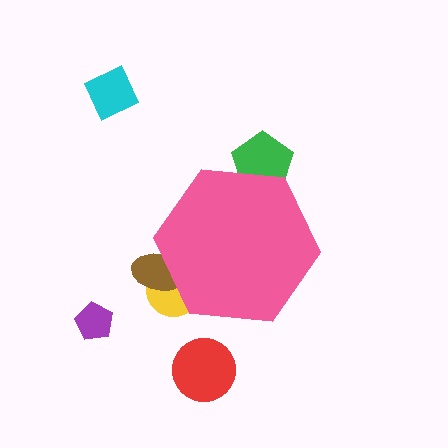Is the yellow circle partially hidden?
Yes, the yellow circle is partially hidden behind the pink hexagon.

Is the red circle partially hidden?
No, the red circle is fully visible.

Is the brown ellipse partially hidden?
Yes, the brown ellipse is partially hidden behind the pink hexagon.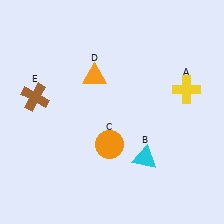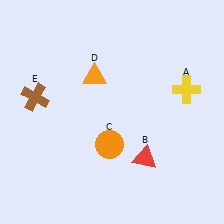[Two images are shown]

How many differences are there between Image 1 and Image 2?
There is 1 difference between the two images.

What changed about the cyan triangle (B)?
In Image 1, B is cyan. In Image 2, it changed to red.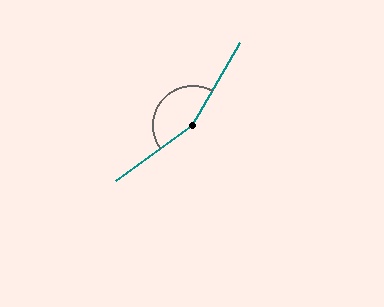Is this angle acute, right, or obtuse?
It is obtuse.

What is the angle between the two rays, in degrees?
Approximately 156 degrees.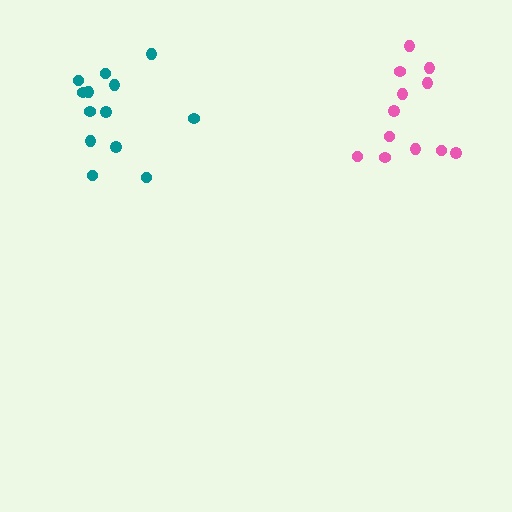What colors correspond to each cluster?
The clusters are colored: pink, teal.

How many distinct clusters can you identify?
There are 2 distinct clusters.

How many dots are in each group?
Group 1: 12 dots, Group 2: 13 dots (25 total).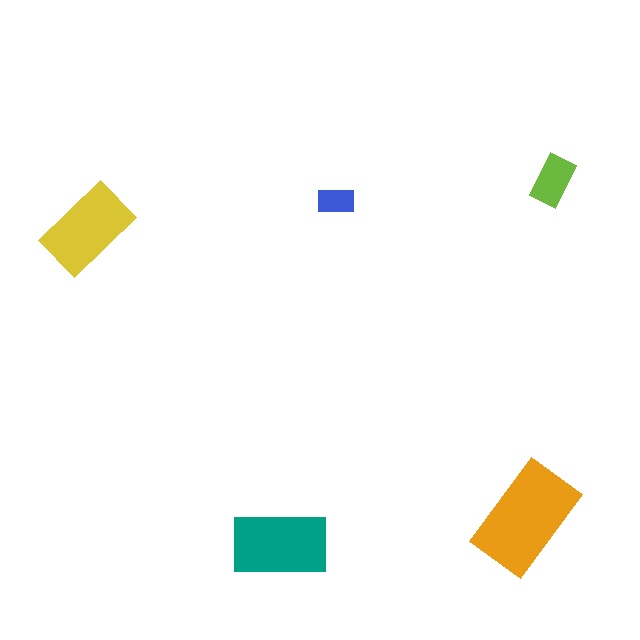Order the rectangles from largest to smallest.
the orange one, the teal one, the yellow one, the lime one, the blue one.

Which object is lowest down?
The teal rectangle is bottommost.